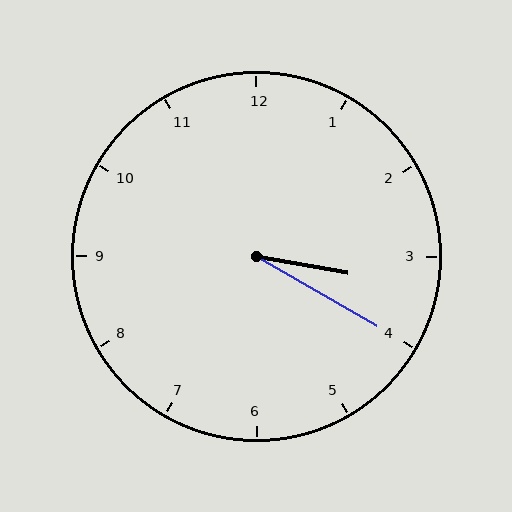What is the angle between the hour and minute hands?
Approximately 20 degrees.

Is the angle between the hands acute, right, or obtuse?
It is acute.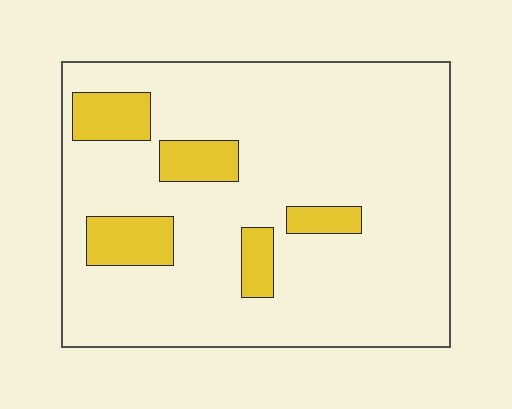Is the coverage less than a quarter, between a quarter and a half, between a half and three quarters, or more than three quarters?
Less than a quarter.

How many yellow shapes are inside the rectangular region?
5.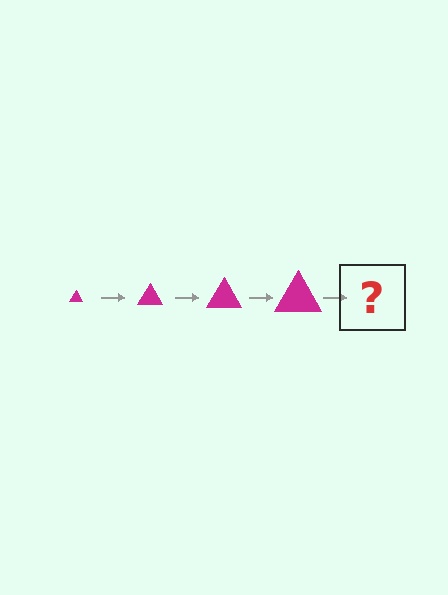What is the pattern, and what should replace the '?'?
The pattern is that the triangle gets progressively larger each step. The '?' should be a magenta triangle, larger than the previous one.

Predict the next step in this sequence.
The next step is a magenta triangle, larger than the previous one.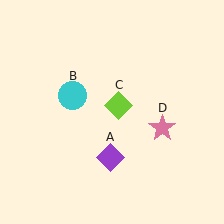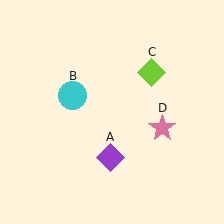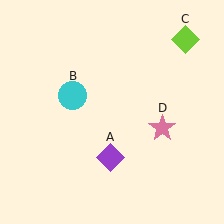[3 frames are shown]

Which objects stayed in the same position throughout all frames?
Purple diamond (object A) and cyan circle (object B) and pink star (object D) remained stationary.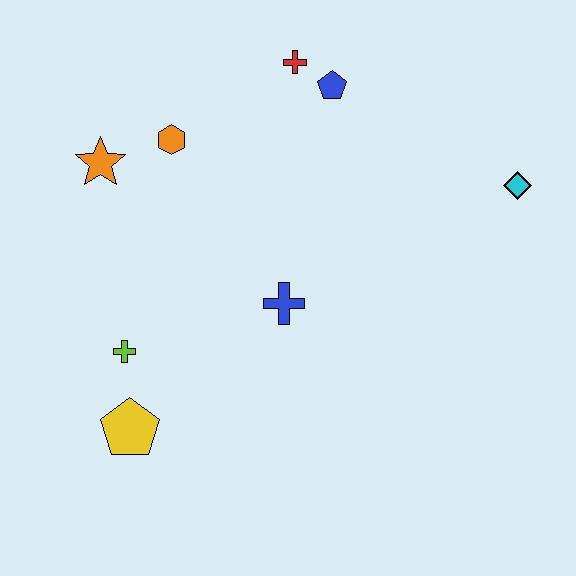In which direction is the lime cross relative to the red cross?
The lime cross is below the red cross.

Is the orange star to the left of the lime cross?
Yes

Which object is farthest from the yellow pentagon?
The cyan diamond is farthest from the yellow pentagon.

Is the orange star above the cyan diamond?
Yes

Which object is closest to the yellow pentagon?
The lime cross is closest to the yellow pentagon.